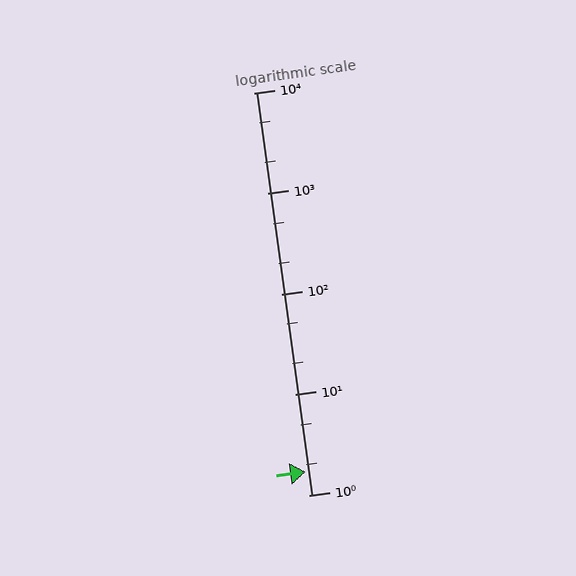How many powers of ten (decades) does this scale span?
The scale spans 4 decades, from 1 to 10000.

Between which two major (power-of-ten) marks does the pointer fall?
The pointer is between 1 and 10.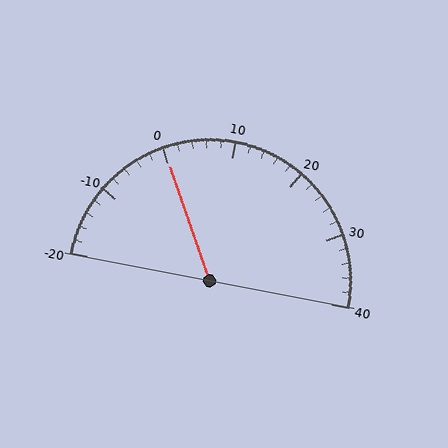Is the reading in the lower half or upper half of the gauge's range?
The reading is in the lower half of the range (-20 to 40).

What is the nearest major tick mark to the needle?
The nearest major tick mark is 0.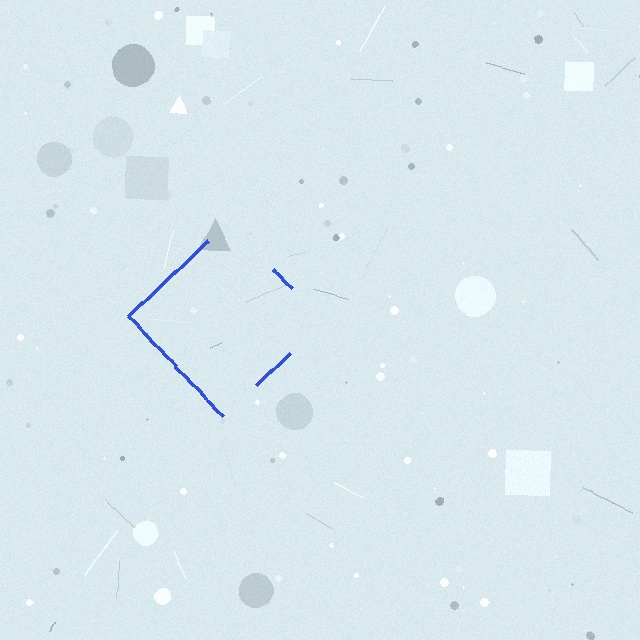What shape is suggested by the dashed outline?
The dashed outline suggests a diamond.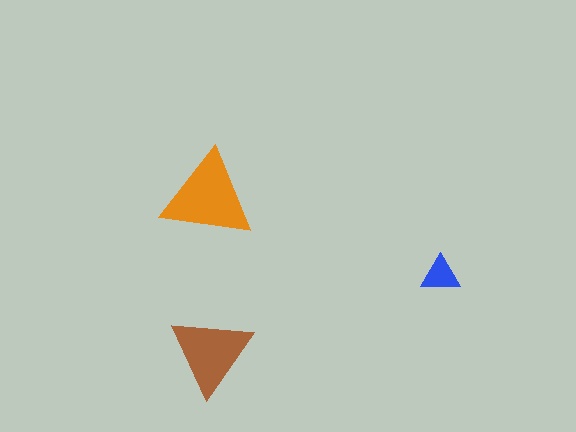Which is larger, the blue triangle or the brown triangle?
The brown one.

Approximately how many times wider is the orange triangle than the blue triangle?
About 2.5 times wider.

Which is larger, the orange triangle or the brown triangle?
The orange one.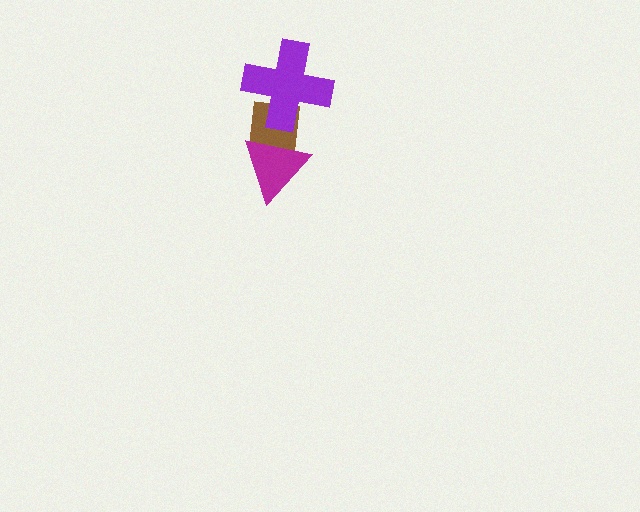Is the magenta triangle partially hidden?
No, no other shape covers it.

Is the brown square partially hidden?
Yes, it is partially covered by another shape.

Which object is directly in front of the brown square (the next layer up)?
The magenta triangle is directly in front of the brown square.